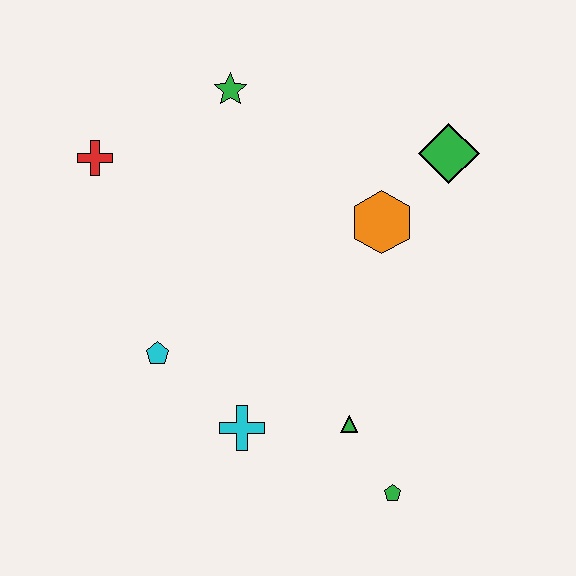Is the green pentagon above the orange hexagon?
No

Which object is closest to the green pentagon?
The green triangle is closest to the green pentagon.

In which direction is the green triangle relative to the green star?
The green triangle is below the green star.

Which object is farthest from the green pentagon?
The red cross is farthest from the green pentagon.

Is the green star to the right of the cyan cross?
No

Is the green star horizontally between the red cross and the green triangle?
Yes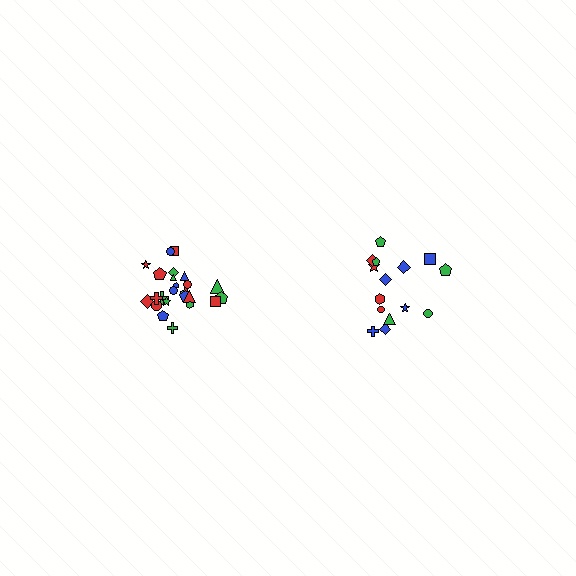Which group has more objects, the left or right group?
The left group.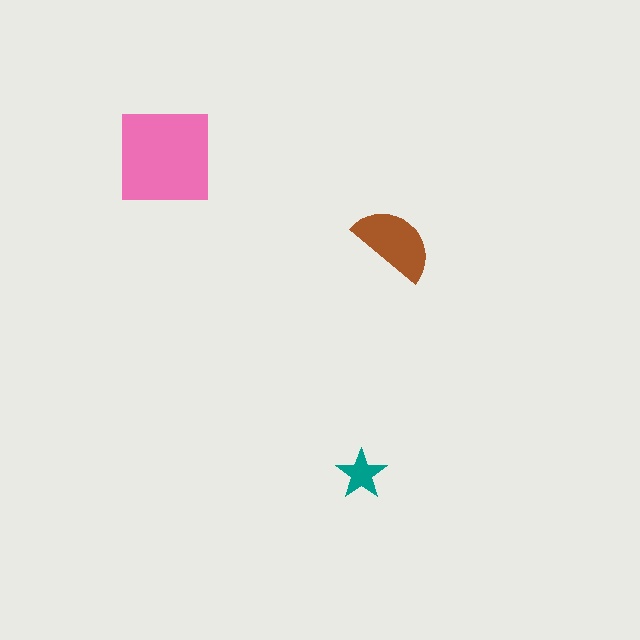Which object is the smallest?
The teal star.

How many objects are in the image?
There are 3 objects in the image.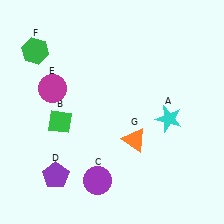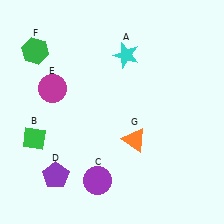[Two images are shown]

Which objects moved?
The objects that moved are: the cyan star (A), the green diamond (B).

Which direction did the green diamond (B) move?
The green diamond (B) moved left.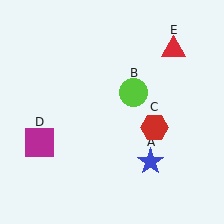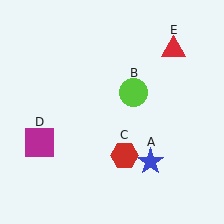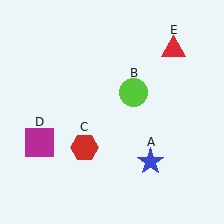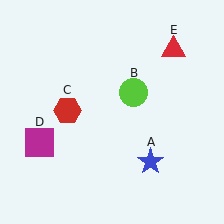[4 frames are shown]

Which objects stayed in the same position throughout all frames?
Blue star (object A) and lime circle (object B) and magenta square (object D) and red triangle (object E) remained stationary.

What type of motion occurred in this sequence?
The red hexagon (object C) rotated clockwise around the center of the scene.